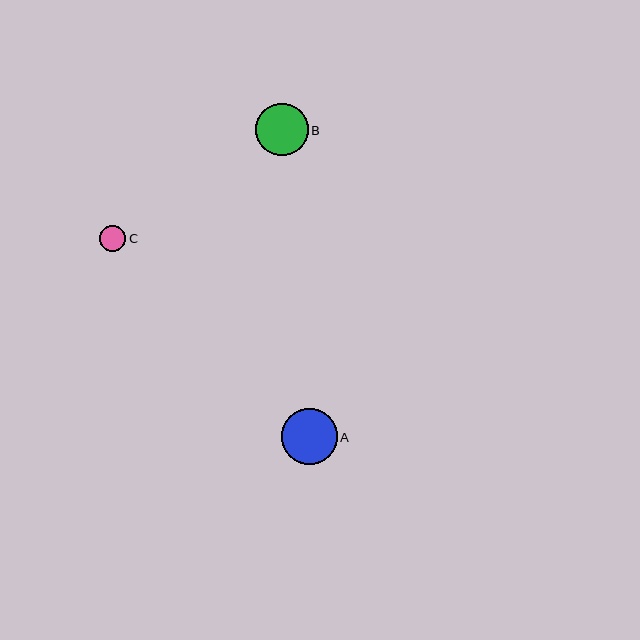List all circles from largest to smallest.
From largest to smallest: A, B, C.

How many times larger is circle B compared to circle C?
Circle B is approximately 2.0 times the size of circle C.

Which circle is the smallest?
Circle C is the smallest with a size of approximately 26 pixels.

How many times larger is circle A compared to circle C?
Circle A is approximately 2.2 times the size of circle C.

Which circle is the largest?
Circle A is the largest with a size of approximately 56 pixels.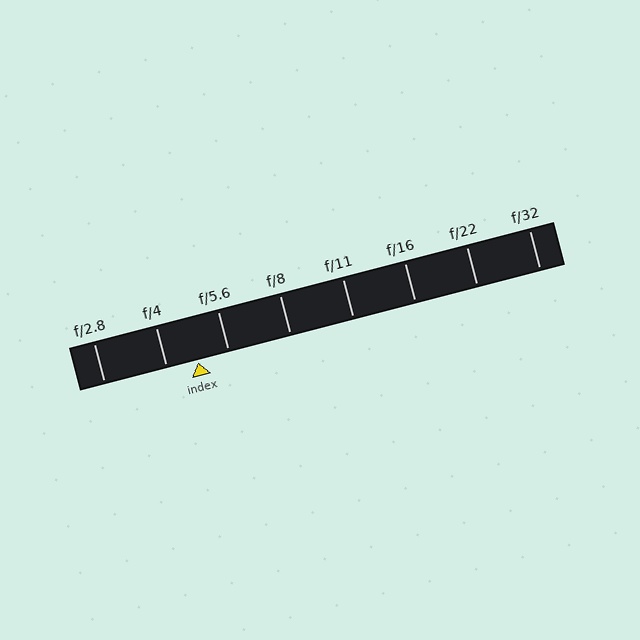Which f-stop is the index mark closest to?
The index mark is closest to f/5.6.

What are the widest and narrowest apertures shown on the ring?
The widest aperture shown is f/2.8 and the narrowest is f/32.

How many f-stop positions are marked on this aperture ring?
There are 8 f-stop positions marked.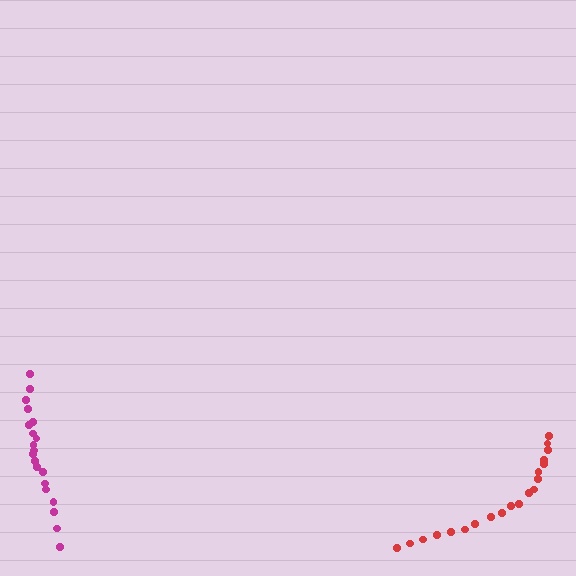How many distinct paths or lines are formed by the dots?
There are 2 distinct paths.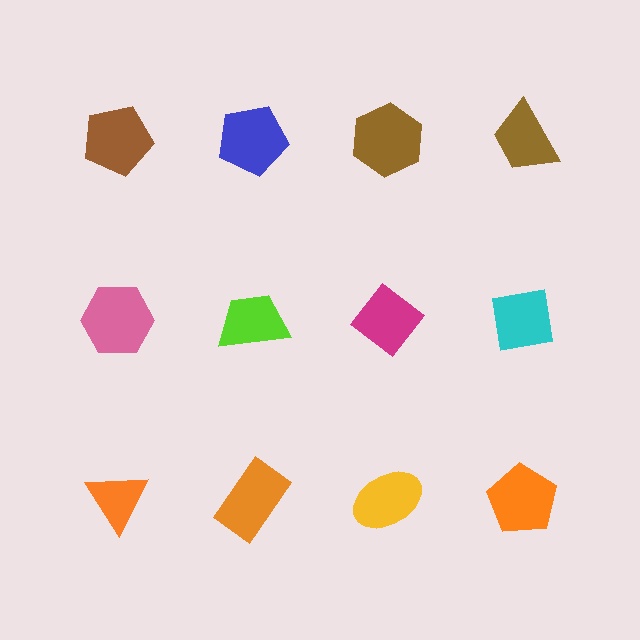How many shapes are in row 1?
4 shapes.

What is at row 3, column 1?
An orange triangle.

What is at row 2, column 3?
A magenta diamond.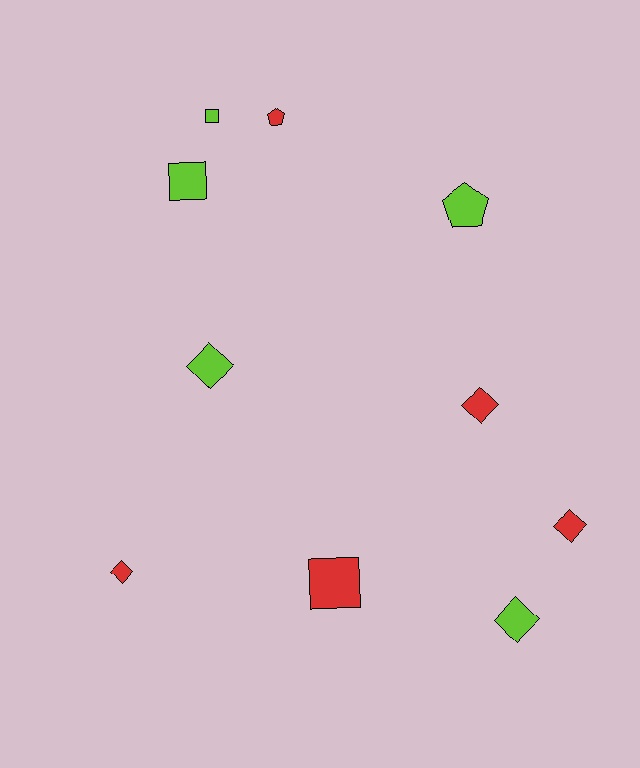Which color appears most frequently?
Lime, with 5 objects.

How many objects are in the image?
There are 10 objects.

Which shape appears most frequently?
Diamond, with 5 objects.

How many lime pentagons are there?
There is 1 lime pentagon.